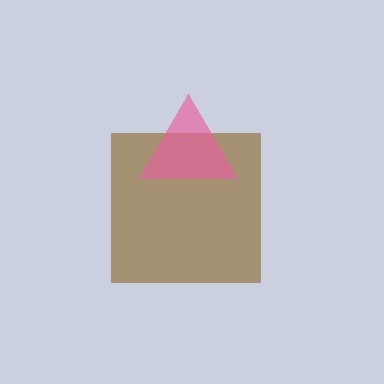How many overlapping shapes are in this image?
There are 2 overlapping shapes in the image.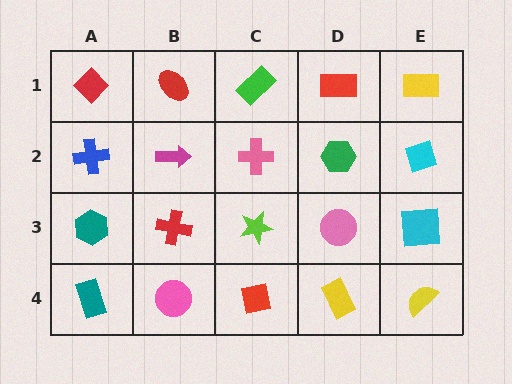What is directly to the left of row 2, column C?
A magenta arrow.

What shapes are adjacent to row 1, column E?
A cyan diamond (row 2, column E), a red rectangle (row 1, column D).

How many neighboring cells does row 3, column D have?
4.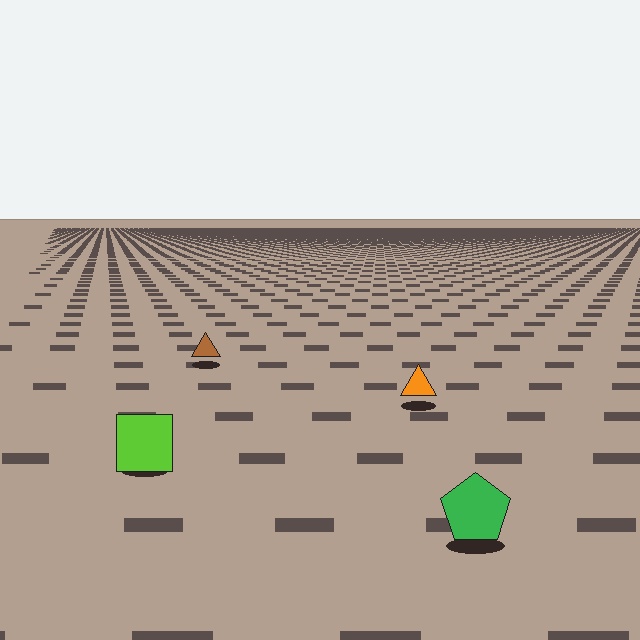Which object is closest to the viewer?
The green pentagon is closest. The texture marks near it are larger and more spread out.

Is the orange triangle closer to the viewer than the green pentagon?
No. The green pentagon is closer — you can tell from the texture gradient: the ground texture is coarser near it.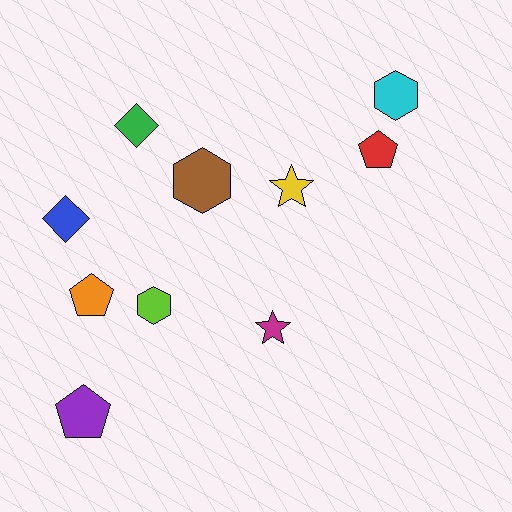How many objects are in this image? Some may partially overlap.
There are 10 objects.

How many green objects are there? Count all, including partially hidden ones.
There is 1 green object.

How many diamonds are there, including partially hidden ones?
There are 2 diamonds.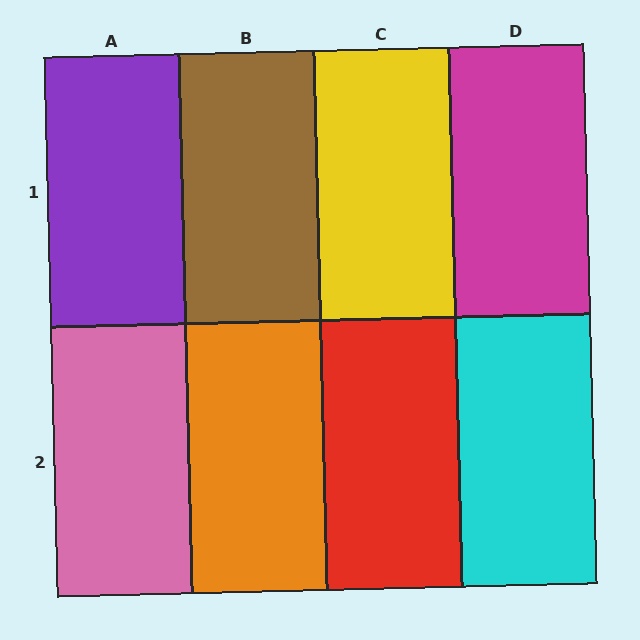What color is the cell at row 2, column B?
Orange.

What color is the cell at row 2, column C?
Red.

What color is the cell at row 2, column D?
Cyan.